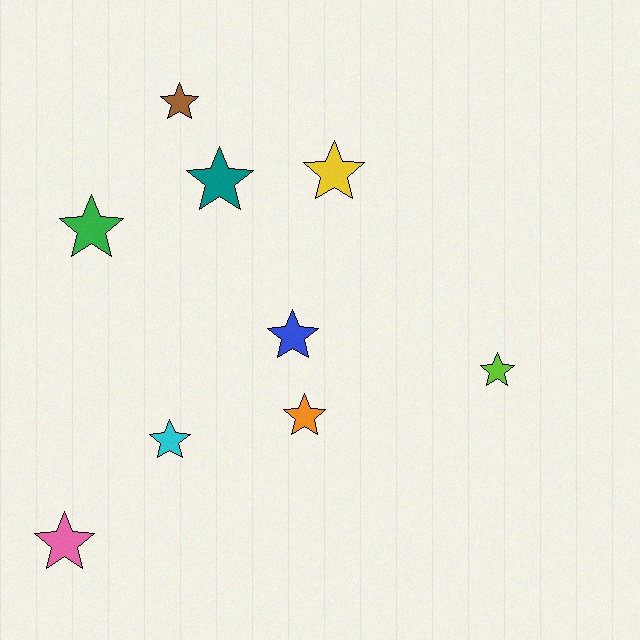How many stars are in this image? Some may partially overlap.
There are 9 stars.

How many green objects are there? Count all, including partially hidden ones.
There is 1 green object.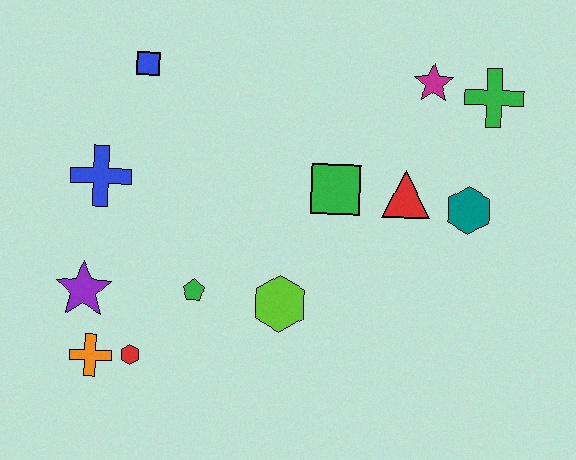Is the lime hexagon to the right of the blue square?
Yes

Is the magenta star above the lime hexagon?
Yes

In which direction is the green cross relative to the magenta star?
The green cross is to the right of the magenta star.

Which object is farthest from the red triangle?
The orange cross is farthest from the red triangle.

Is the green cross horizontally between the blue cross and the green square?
No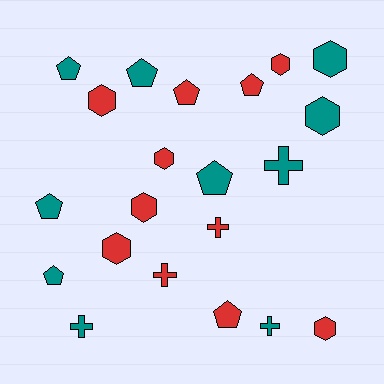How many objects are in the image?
There are 21 objects.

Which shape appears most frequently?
Hexagon, with 8 objects.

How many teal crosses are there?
There are 3 teal crosses.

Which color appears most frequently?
Red, with 11 objects.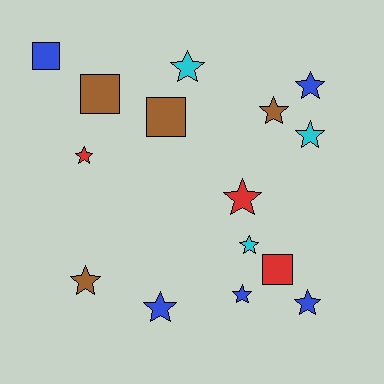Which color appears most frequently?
Blue, with 5 objects.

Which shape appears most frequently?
Star, with 11 objects.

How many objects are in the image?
There are 15 objects.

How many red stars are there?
There are 2 red stars.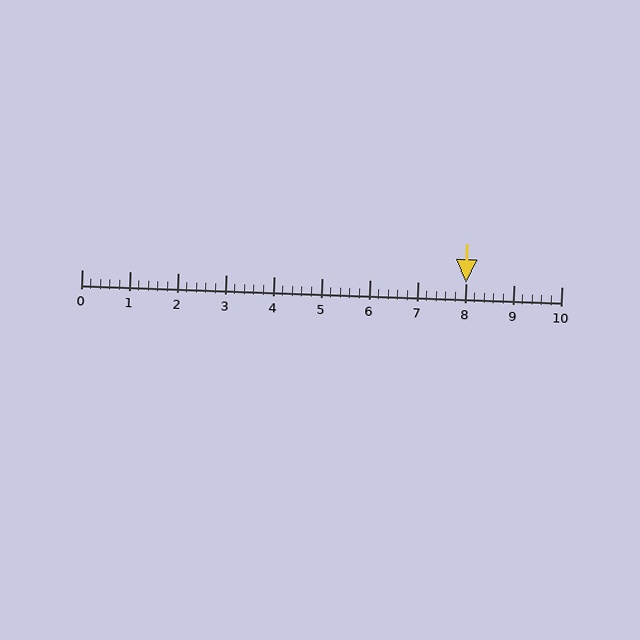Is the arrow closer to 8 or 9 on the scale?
The arrow is closer to 8.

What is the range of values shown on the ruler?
The ruler shows values from 0 to 10.